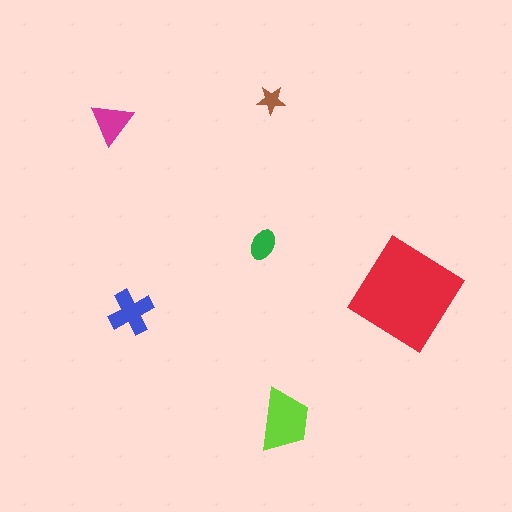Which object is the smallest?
The brown star.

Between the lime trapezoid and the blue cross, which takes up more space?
The lime trapezoid.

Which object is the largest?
The red diamond.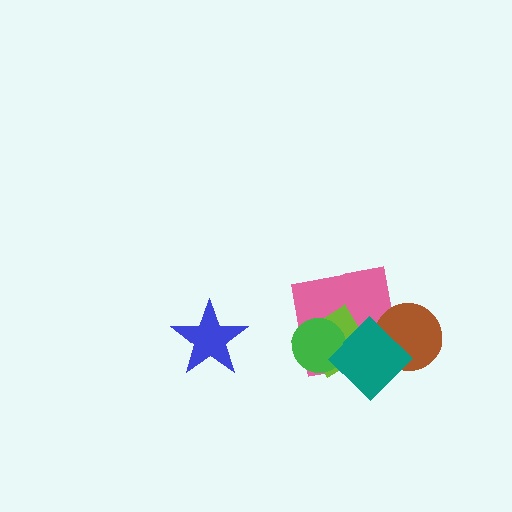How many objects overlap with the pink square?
4 objects overlap with the pink square.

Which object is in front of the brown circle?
The teal diamond is in front of the brown circle.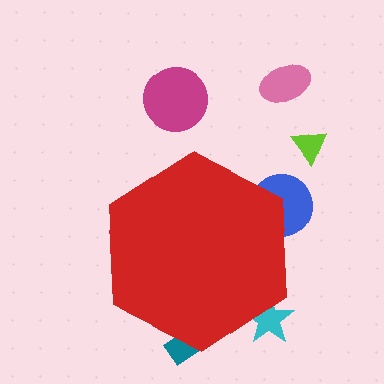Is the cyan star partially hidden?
Yes, the cyan star is partially hidden behind the red hexagon.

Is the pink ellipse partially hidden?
No, the pink ellipse is fully visible.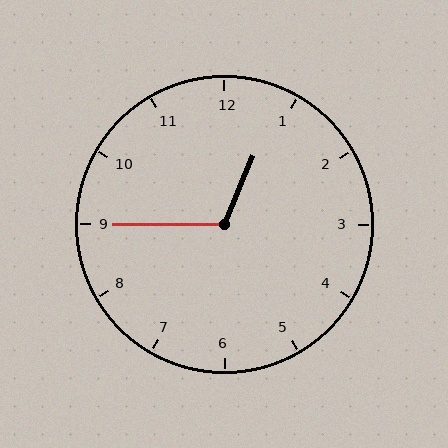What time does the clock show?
12:45.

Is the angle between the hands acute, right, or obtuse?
It is obtuse.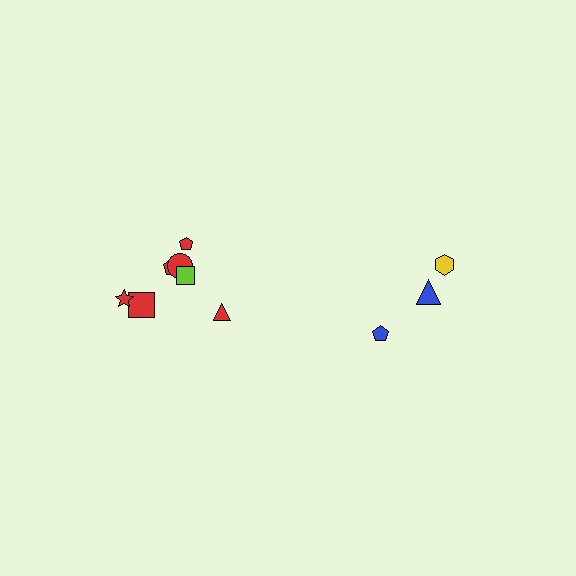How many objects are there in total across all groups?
There are 10 objects.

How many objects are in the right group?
There are 3 objects.